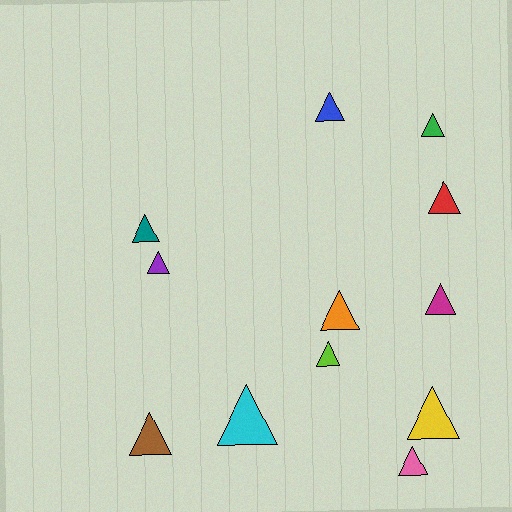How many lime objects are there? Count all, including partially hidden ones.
There is 1 lime object.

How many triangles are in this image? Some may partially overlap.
There are 12 triangles.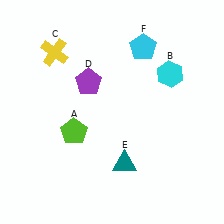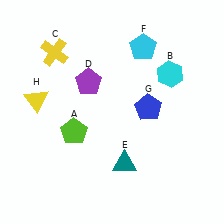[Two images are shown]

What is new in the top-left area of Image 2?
A yellow triangle (H) was added in the top-left area of Image 2.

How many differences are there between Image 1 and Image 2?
There are 2 differences between the two images.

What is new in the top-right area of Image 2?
A blue pentagon (G) was added in the top-right area of Image 2.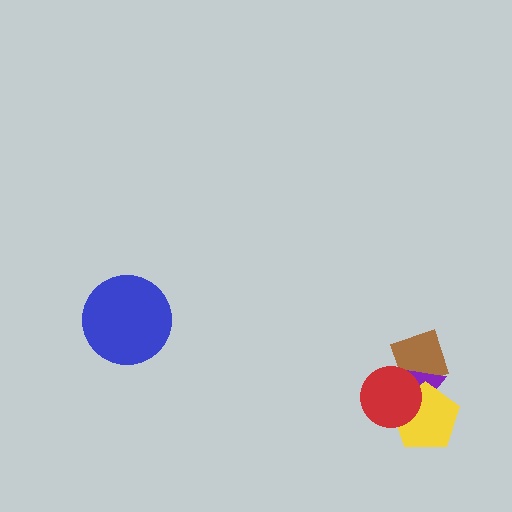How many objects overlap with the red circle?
3 objects overlap with the red circle.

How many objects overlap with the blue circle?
0 objects overlap with the blue circle.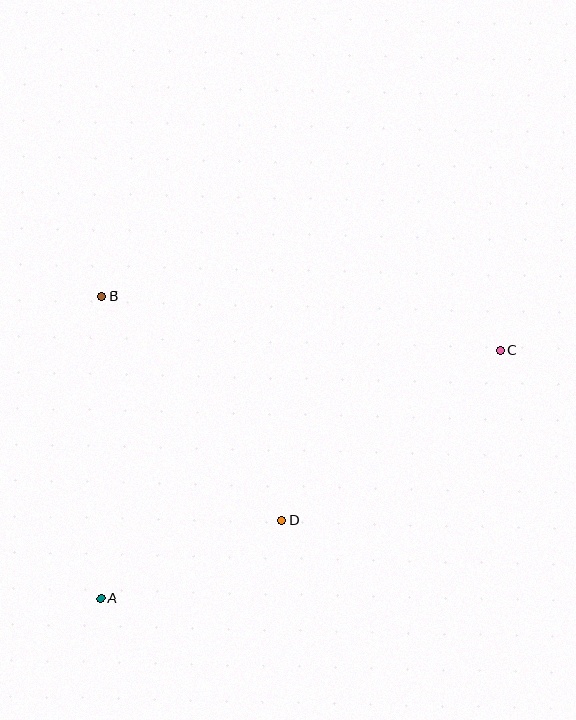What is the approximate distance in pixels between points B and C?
The distance between B and C is approximately 402 pixels.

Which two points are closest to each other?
Points A and D are closest to each other.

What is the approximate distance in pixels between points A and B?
The distance between A and B is approximately 302 pixels.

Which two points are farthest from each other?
Points A and C are farthest from each other.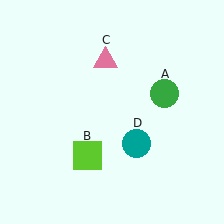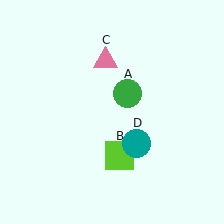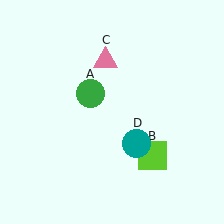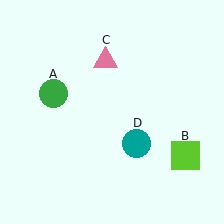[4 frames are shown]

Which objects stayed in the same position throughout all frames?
Pink triangle (object C) and teal circle (object D) remained stationary.